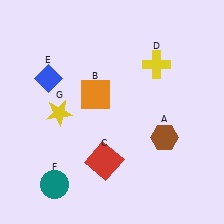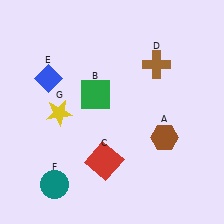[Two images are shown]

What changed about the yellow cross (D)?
In Image 1, D is yellow. In Image 2, it changed to brown.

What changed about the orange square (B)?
In Image 1, B is orange. In Image 2, it changed to green.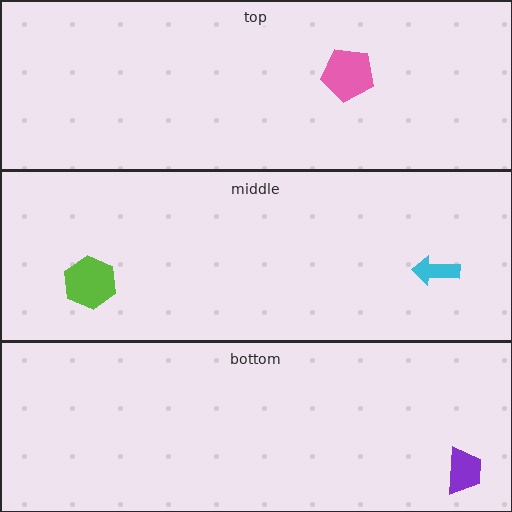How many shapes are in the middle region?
2.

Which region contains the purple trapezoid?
The bottom region.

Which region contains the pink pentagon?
The top region.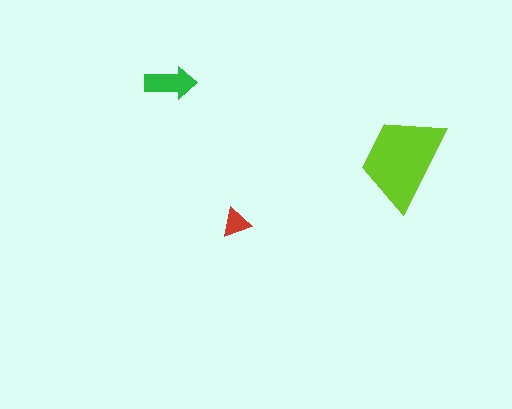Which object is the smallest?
The red triangle.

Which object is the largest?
The lime trapezoid.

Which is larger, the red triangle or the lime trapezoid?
The lime trapezoid.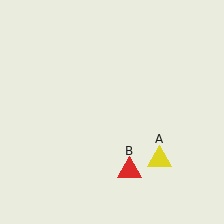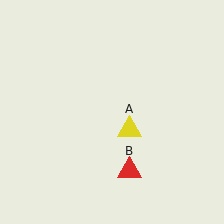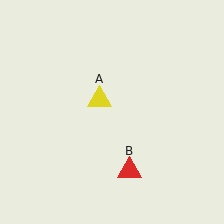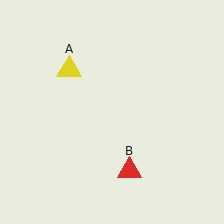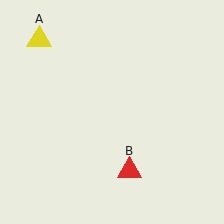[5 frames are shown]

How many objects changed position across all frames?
1 object changed position: yellow triangle (object A).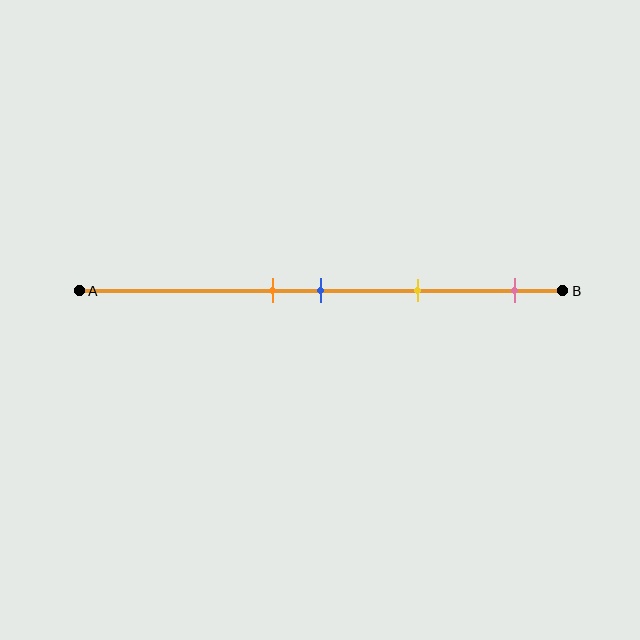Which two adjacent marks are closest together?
The orange and blue marks are the closest adjacent pair.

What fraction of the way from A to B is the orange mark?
The orange mark is approximately 40% (0.4) of the way from A to B.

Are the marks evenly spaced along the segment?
No, the marks are not evenly spaced.